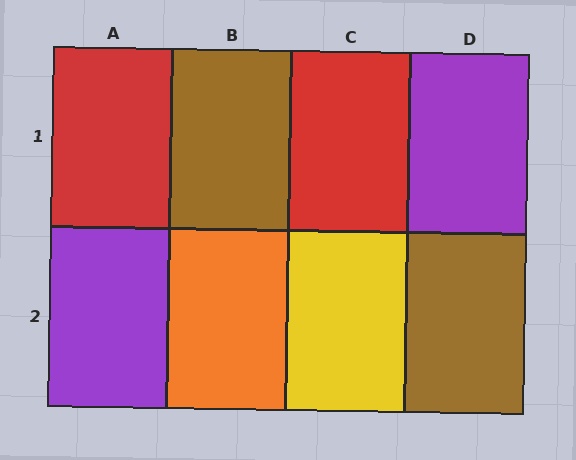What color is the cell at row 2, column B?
Orange.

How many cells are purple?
2 cells are purple.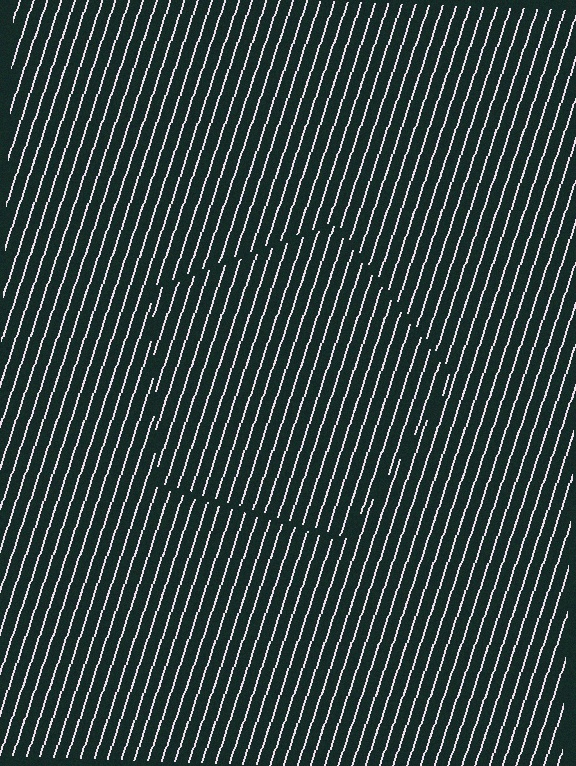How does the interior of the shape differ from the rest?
The interior of the shape contains the same grating, shifted by half a period — the contour is defined by the phase discontinuity where line-ends from the inner and outer gratings abut.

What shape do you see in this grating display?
An illusory pentagon. The interior of the shape contains the same grating, shifted by half a period — the contour is defined by the phase discontinuity where line-ends from the inner and outer gratings abut.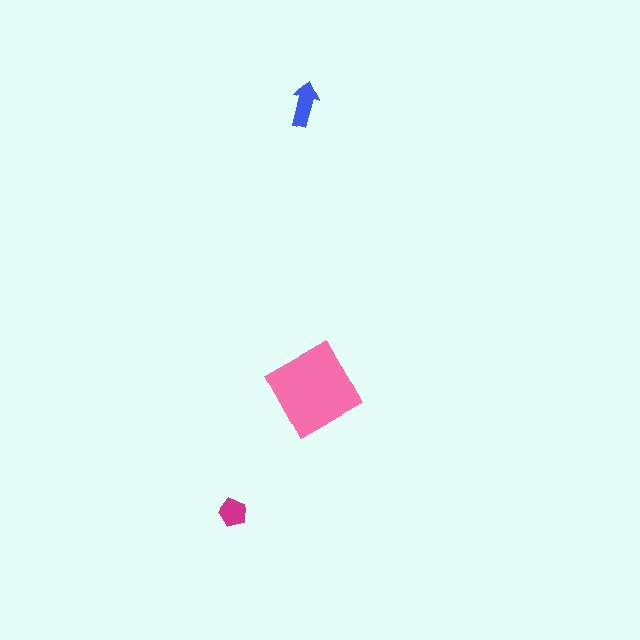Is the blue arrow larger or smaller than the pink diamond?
Smaller.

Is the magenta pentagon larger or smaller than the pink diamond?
Smaller.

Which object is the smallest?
The magenta pentagon.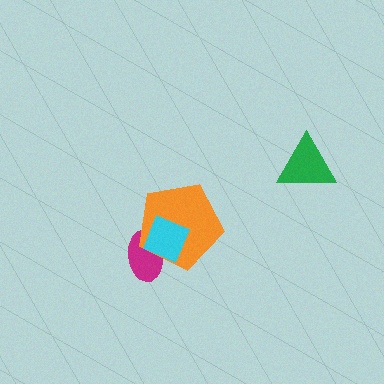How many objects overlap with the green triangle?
0 objects overlap with the green triangle.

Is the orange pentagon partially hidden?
Yes, it is partially covered by another shape.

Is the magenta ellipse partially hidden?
Yes, it is partially covered by another shape.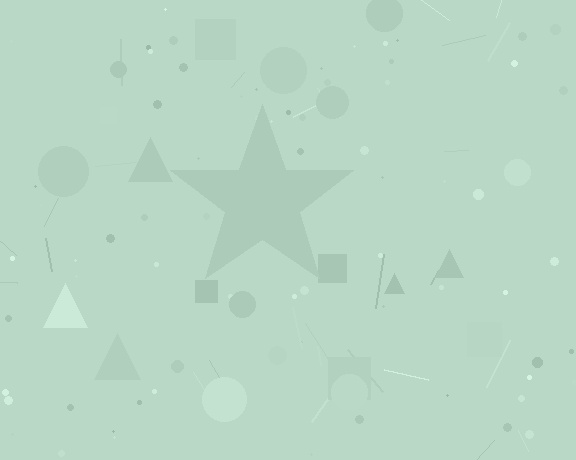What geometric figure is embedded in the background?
A star is embedded in the background.